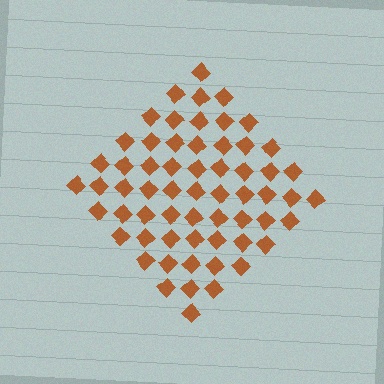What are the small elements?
The small elements are diamonds.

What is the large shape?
The large shape is a diamond.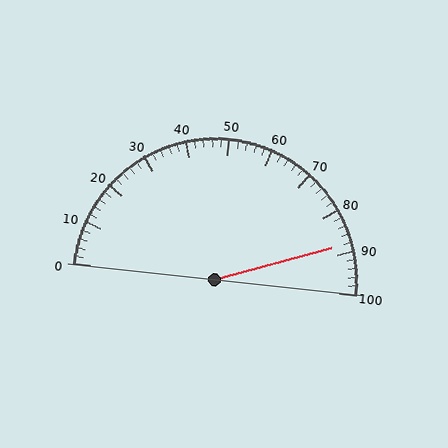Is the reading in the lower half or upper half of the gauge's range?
The reading is in the upper half of the range (0 to 100).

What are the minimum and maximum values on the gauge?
The gauge ranges from 0 to 100.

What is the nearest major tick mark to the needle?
The nearest major tick mark is 90.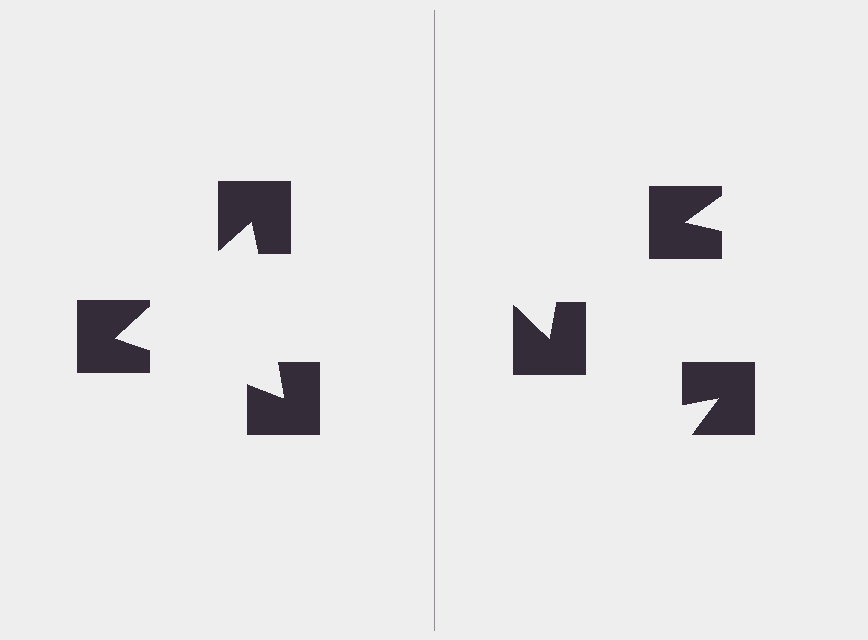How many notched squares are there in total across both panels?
6 — 3 on each side.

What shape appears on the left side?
An illusory triangle.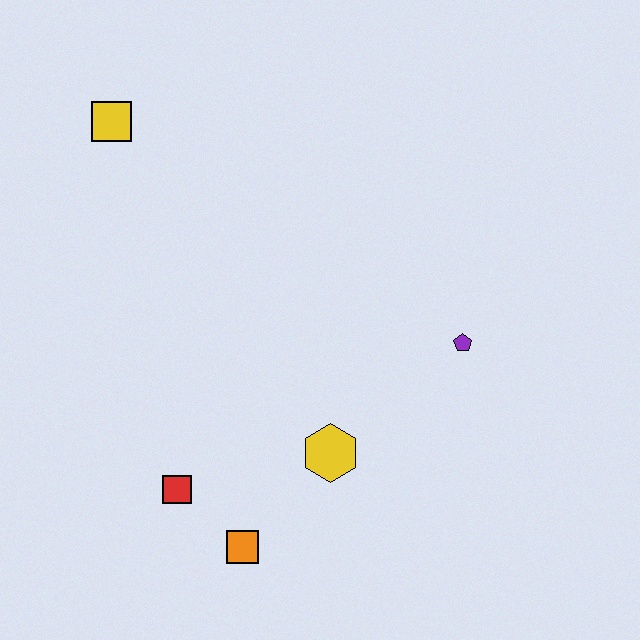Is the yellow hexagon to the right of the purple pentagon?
No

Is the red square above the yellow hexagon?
No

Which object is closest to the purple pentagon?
The yellow hexagon is closest to the purple pentagon.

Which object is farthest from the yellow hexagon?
The yellow square is farthest from the yellow hexagon.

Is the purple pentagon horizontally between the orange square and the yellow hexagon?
No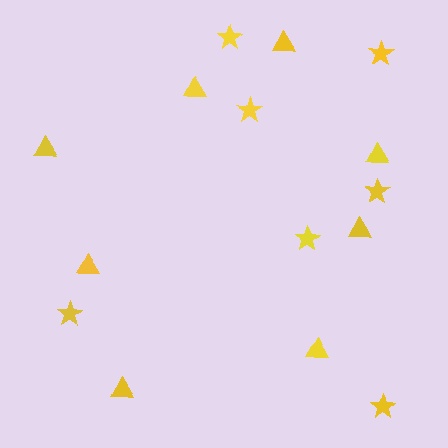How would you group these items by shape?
There are 2 groups: one group of stars (7) and one group of triangles (8).